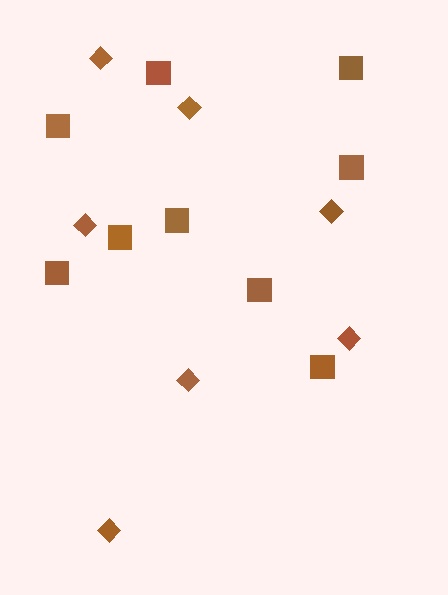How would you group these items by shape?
There are 2 groups: one group of diamonds (7) and one group of squares (9).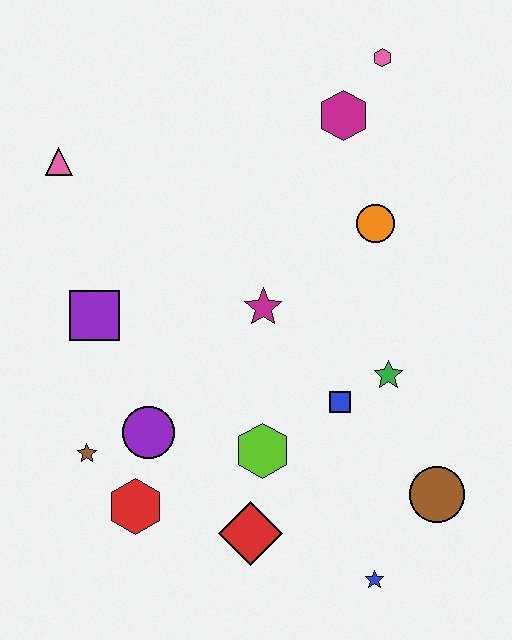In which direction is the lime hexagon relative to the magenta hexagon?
The lime hexagon is below the magenta hexagon.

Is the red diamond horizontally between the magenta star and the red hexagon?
Yes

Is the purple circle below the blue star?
No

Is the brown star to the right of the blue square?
No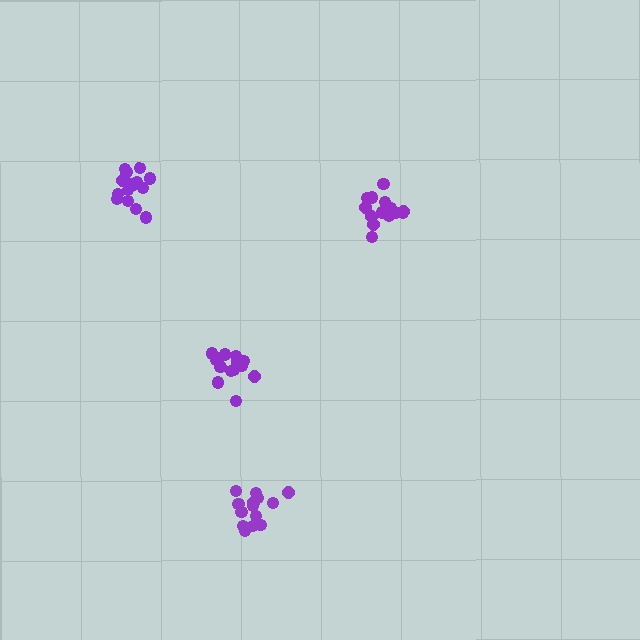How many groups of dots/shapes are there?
There are 4 groups.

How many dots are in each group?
Group 1: 15 dots, Group 2: 14 dots, Group 3: 14 dots, Group 4: 16 dots (59 total).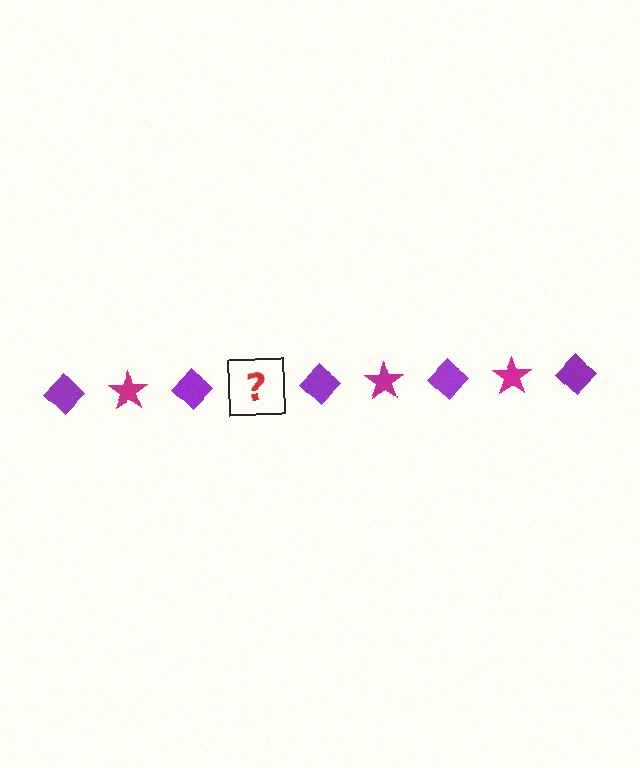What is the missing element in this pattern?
The missing element is a magenta star.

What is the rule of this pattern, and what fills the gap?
The rule is that the pattern alternates between purple diamond and magenta star. The gap should be filled with a magenta star.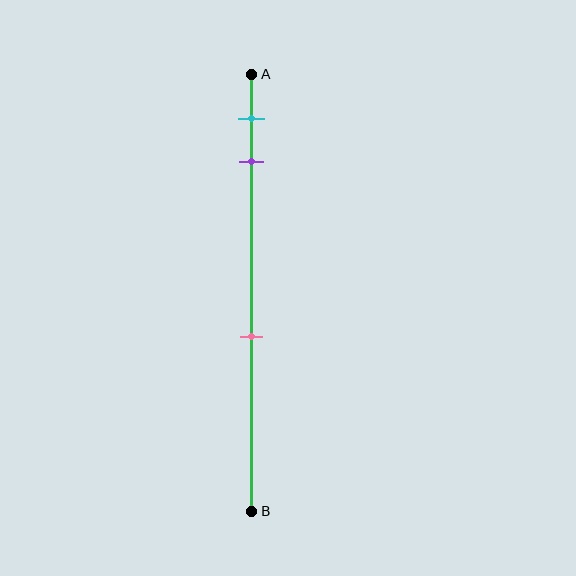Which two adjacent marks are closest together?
The cyan and purple marks are the closest adjacent pair.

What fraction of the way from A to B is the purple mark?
The purple mark is approximately 20% (0.2) of the way from A to B.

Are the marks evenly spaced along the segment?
No, the marks are not evenly spaced.